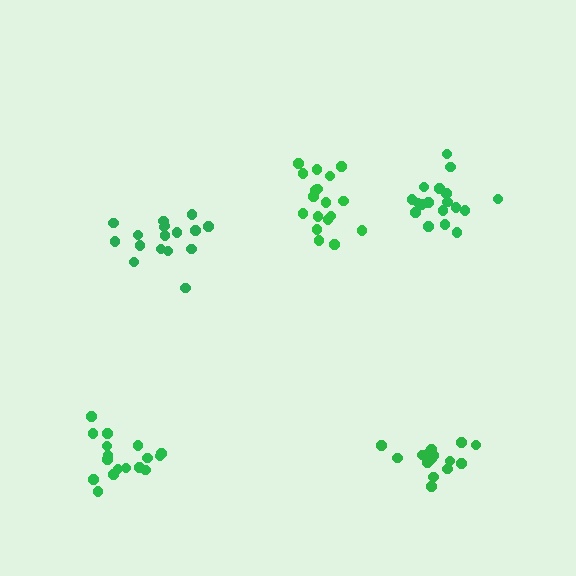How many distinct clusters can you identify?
There are 5 distinct clusters.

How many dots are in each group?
Group 1: 18 dots, Group 2: 18 dots, Group 3: 15 dots, Group 4: 17 dots, Group 5: 17 dots (85 total).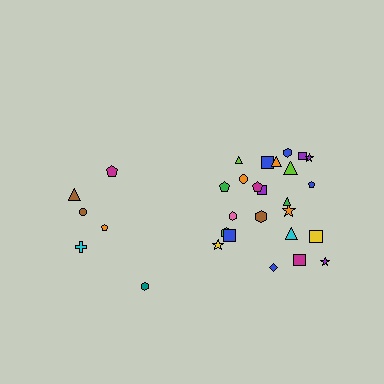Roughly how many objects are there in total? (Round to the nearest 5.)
Roughly 30 objects in total.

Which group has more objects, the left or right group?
The right group.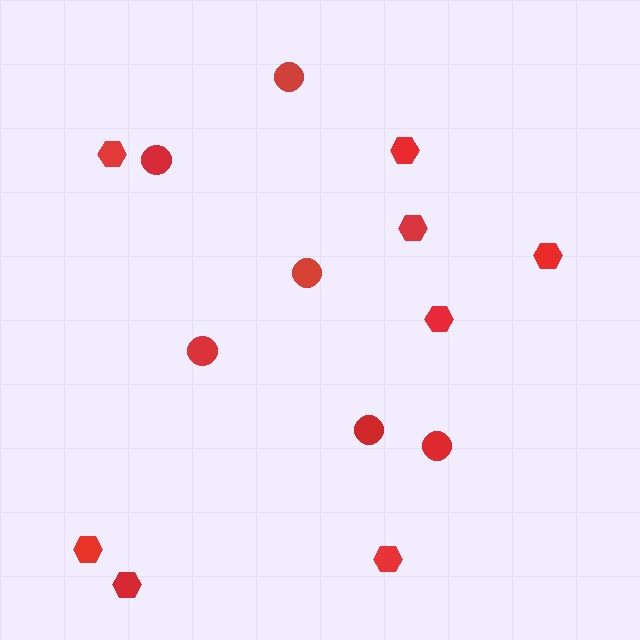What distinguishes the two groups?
There are 2 groups: one group of hexagons (8) and one group of circles (6).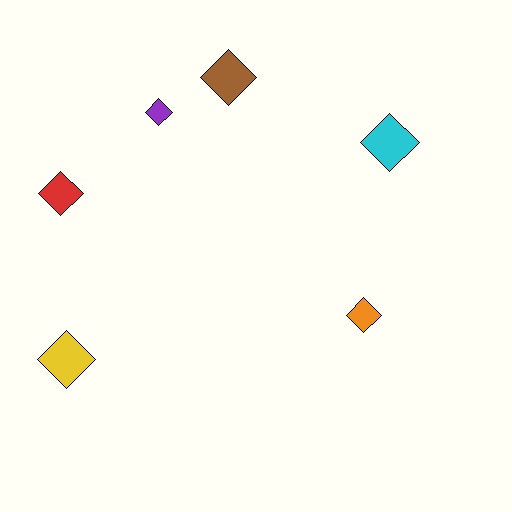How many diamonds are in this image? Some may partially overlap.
There are 6 diamonds.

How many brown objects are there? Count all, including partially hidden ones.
There is 1 brown object.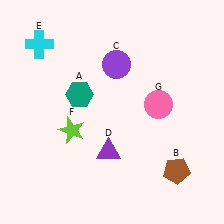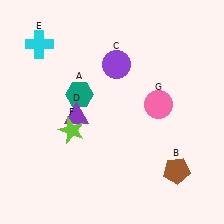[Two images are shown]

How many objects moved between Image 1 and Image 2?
1 object moved between the two images.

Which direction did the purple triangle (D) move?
The purple triangle (D) moved up.